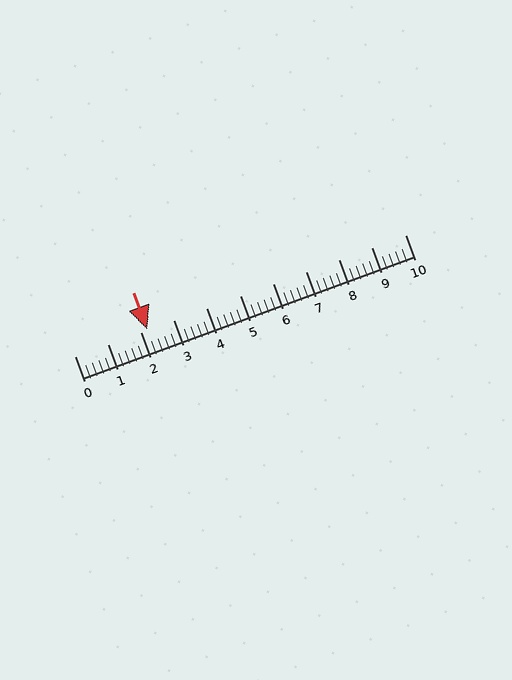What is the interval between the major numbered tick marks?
The major tick marks are spaced 1 units apart.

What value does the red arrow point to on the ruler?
The red arrow points to approximately 2.2.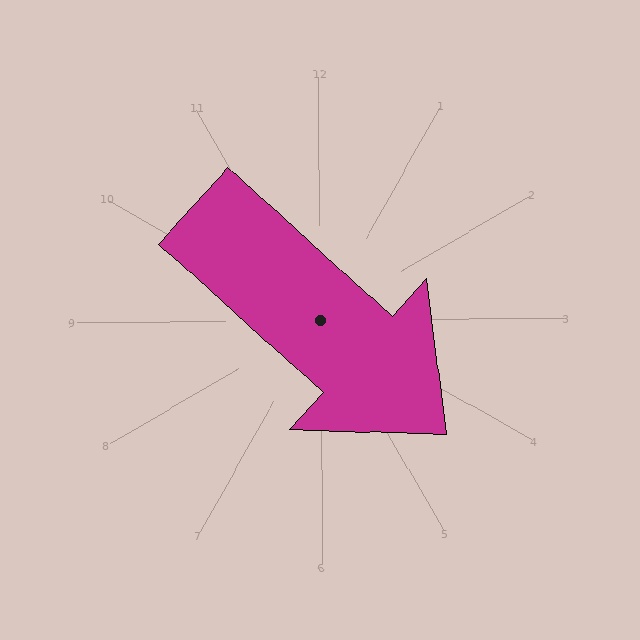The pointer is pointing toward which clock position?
Roughly 4 o'clock.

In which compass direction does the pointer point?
Southeast.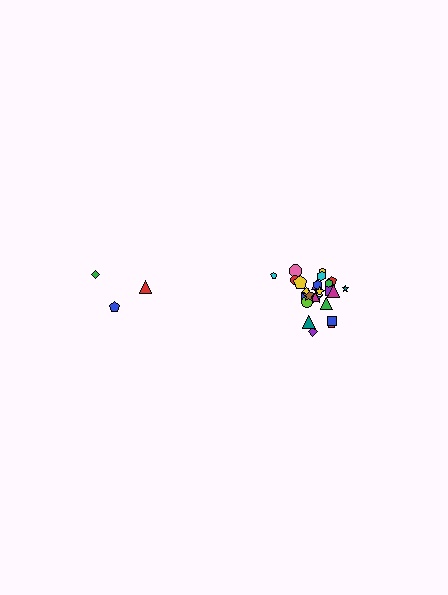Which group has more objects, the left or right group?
The right group.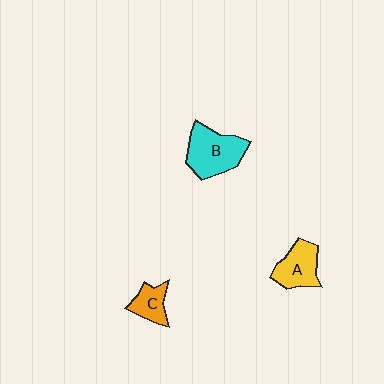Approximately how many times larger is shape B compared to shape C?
Approximately 2.0 times.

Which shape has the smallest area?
Shape C (orange).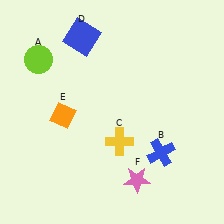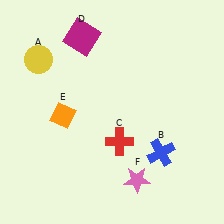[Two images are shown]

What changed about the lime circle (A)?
In Image 1, A is lime. In Image 2, it changed to yellow.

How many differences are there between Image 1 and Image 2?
There are 3 differences between the two images.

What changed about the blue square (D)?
In Image 1, D is blue. In Image 2, it changed to magenta.